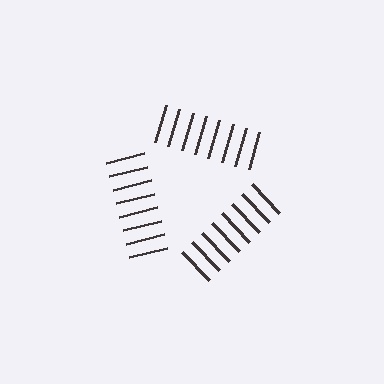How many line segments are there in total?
24 — 8 along each of the 3 edges.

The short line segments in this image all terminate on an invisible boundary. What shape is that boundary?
An illusory triangle — the line segments terminate on its edges but no continuous stroke is drawn.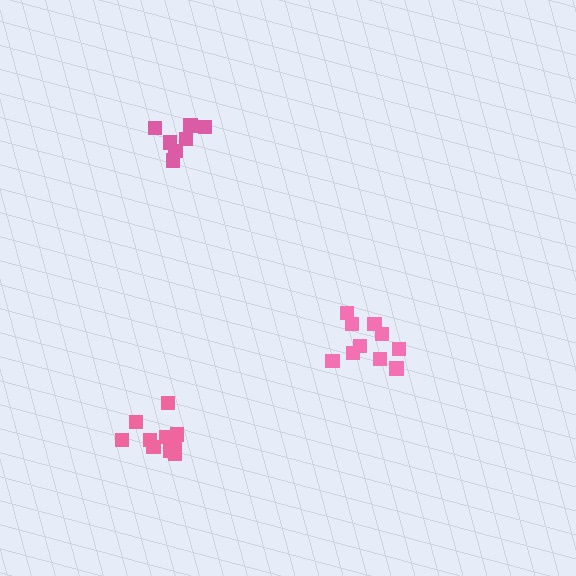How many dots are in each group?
Group 1: 10 dots, Group 2: 7 dots, Group 3: 11 dots (28 total).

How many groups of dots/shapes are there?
There are 3 groups.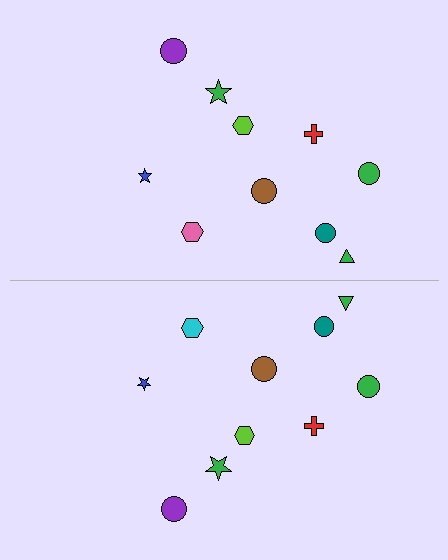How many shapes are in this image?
There are 20 shapes in this image.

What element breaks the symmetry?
The cyan hexagon on the bottom side breaks the symmetry — its mirror counterpart is pink.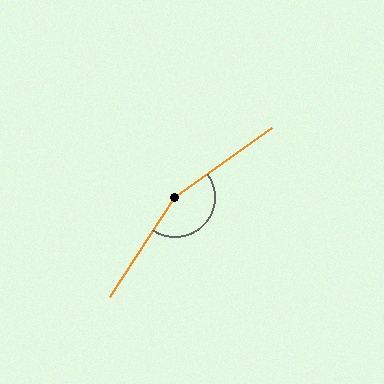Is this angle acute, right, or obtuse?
It is obtuse.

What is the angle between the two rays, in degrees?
Approximately 159 degrees.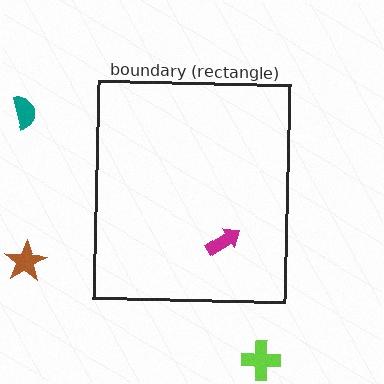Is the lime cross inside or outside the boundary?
Outside.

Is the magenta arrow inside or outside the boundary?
Inside.